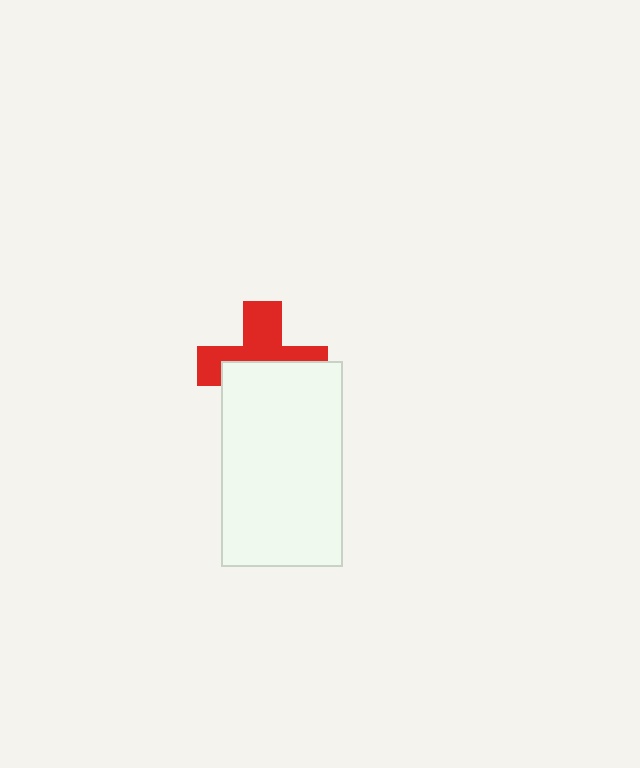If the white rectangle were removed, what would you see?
You would see the complete red cross.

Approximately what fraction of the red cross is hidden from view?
Roughly 50% of the red cross is hidden behind the white rectangle.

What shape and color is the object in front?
The object in front is a white rectangle.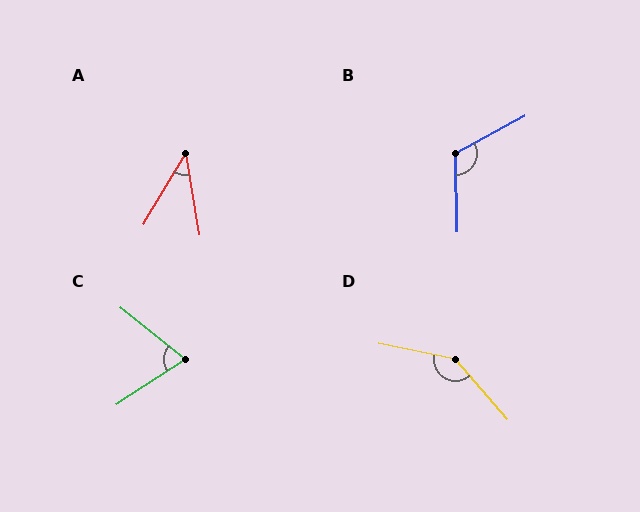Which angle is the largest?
D, at approximately 142 degrees.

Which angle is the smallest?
A, at approximately 40 degrees.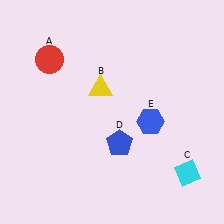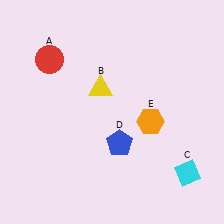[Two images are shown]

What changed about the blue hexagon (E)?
In Image 1, E is blue. In Image 2, it changed to orange.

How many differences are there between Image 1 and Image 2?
There is 1 difference between the two images.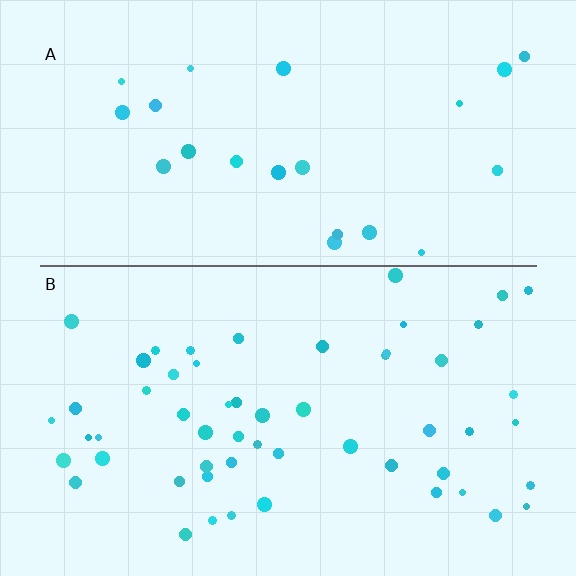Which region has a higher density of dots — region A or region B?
B (the bottom).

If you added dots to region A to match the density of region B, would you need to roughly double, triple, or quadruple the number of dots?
Approximately double.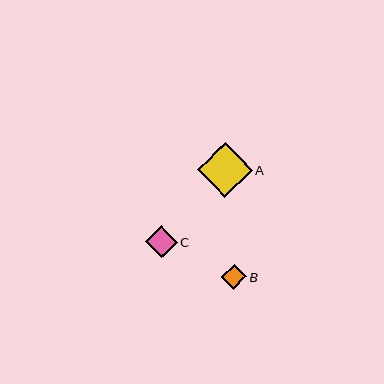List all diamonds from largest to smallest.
From largest to smallest: A, C, B.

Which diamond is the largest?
Diamond A is the largest with a size of approximately 55 pixels.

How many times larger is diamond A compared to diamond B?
Diamond A is approximately 2.2 times the size of diamond B.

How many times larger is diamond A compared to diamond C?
Diamond A is approximately 1.7 times the size of diamond C.